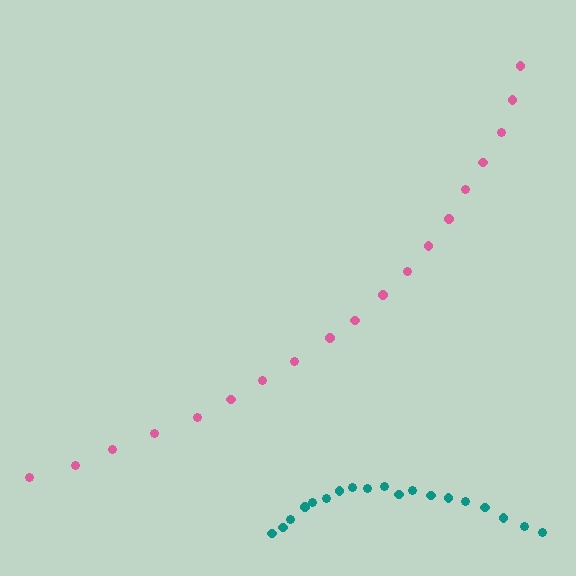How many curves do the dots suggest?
There are 2 distinct paths.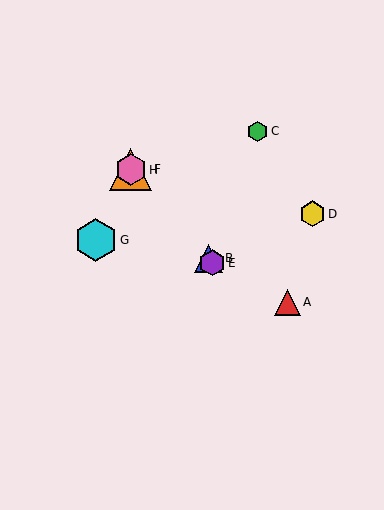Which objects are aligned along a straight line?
Objects B, E, F, H are aligned along a straight line.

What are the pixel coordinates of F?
Object F is at (130, 169).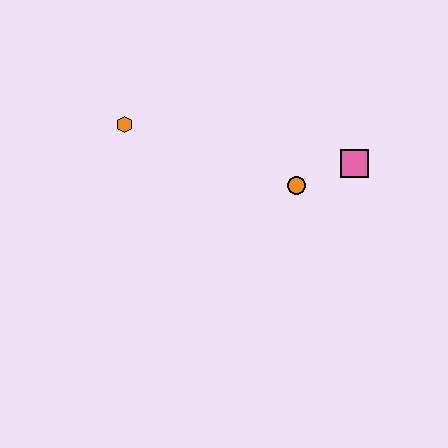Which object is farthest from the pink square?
The orange hexagon is farthest from the pink square.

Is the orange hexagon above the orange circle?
Yes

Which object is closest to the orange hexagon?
The orange circle is closest to the orange hexagon.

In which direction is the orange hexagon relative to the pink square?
The orange hexagon is to the left of the pink square.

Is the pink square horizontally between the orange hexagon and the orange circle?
No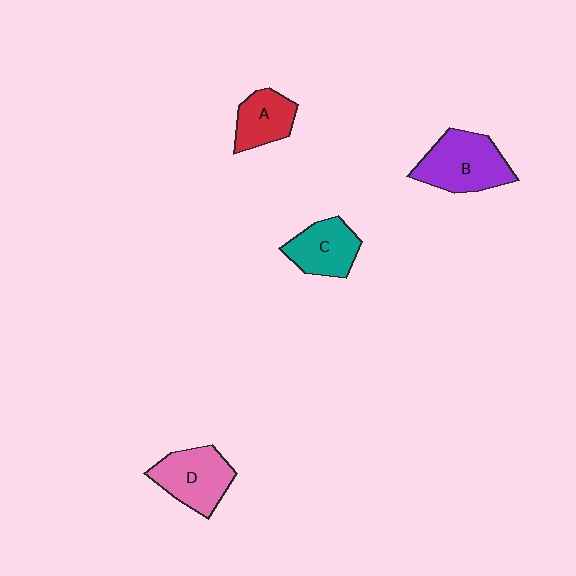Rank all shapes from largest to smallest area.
From largest to smallest: B (purple), D (pink), C (teal), A (red).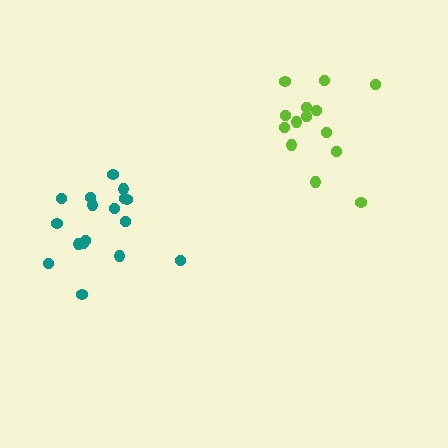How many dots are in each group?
Group 1: 14 dots, Group 2: 17 dots (31 total).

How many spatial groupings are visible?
There are 2 spatial groupings.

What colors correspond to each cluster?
The clusters are colored: lime, teal.